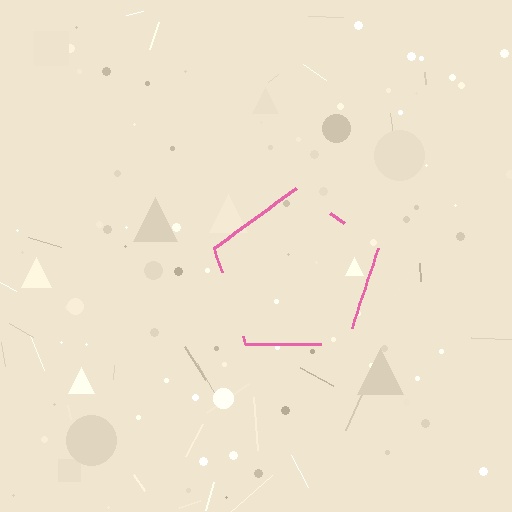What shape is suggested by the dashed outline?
The dashed outline suggests a pentagon.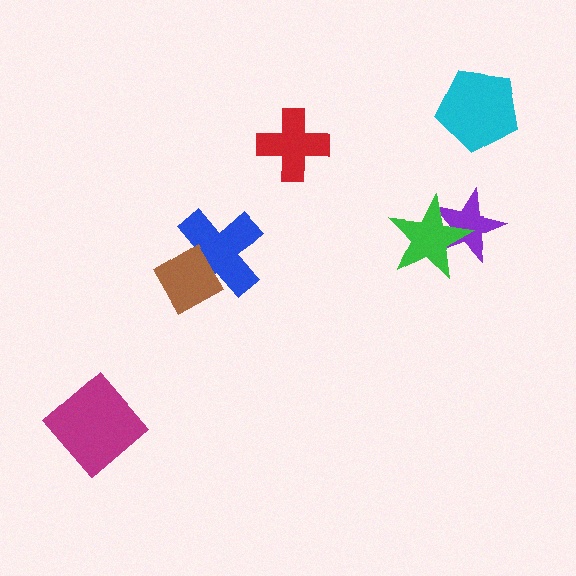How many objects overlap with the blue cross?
1 object overlaps with the blue cross.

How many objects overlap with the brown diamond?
1 object overlaps with the brown diamond.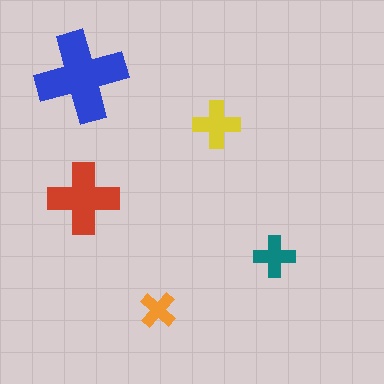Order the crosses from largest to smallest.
the blue one, the red one, the yellow one, the teal one, the orange one.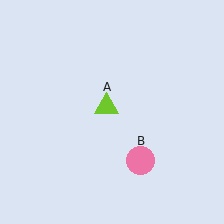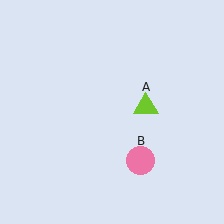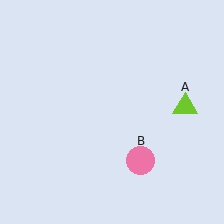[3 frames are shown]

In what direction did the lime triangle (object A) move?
The lime triangle (object A) moved right.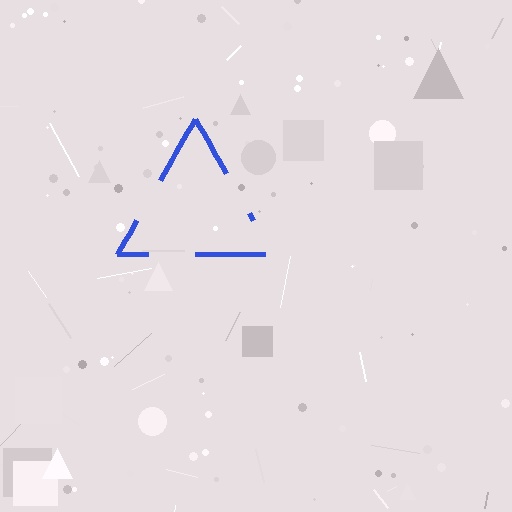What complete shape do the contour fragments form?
The contour fragments form a triangle.